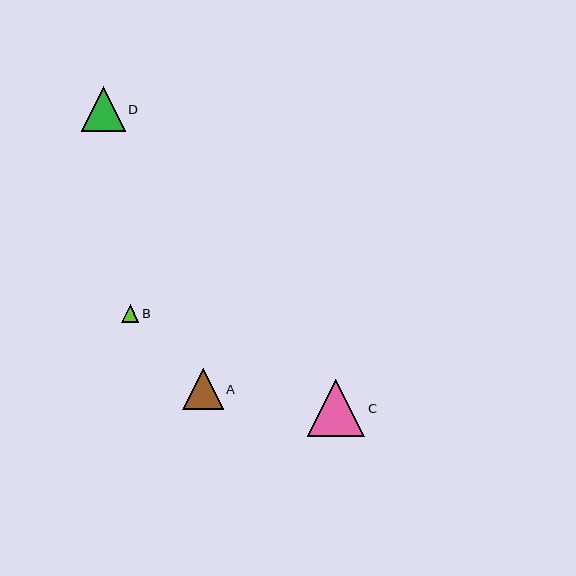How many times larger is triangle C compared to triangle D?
Triangle C is approximately 1.3 times the size of triangle D.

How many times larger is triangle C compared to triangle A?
Triangle C is approximately 1.4 times the size of triangle A.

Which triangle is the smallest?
Triangle B is the smallest with a size of approximately 18 pixels.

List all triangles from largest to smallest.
From largest to smallest: C, D, A, B.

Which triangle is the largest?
Triangle C is the largest with a size of approximately 58 pixels.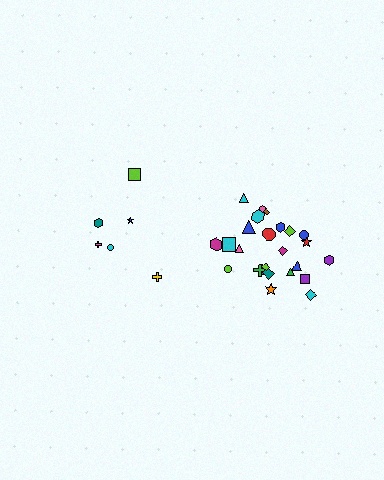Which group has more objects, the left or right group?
The right group.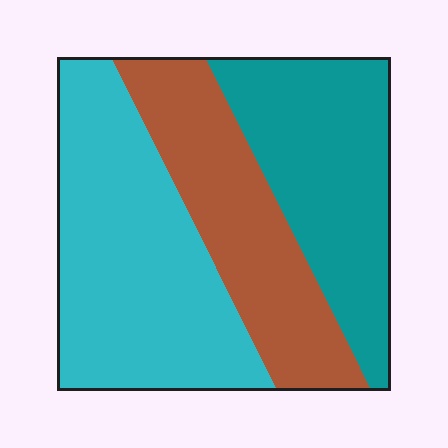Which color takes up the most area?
Cyan, at roughly 40%.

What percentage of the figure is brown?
Brown takes up about one quarter (1/4) of the figure.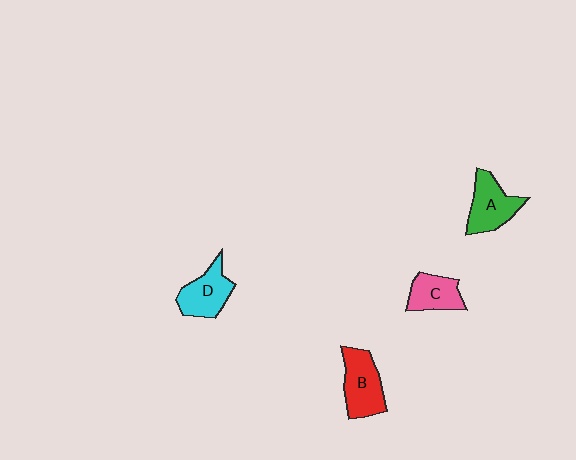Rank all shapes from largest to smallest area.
From largest to smallest: B (red), A (green), D (cyan), C (pink).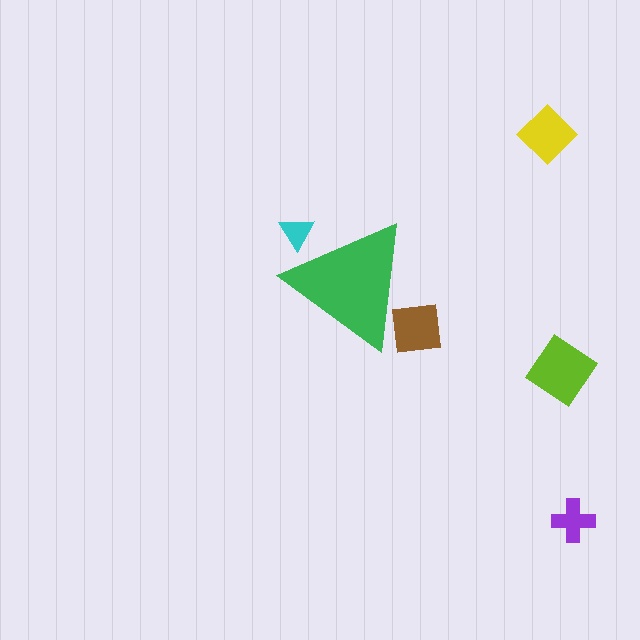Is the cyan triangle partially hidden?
Yes, the cyan triangle is partially hidden behind the green triangle.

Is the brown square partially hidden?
Yes, the brown square is partially hidden behind the green triangle.